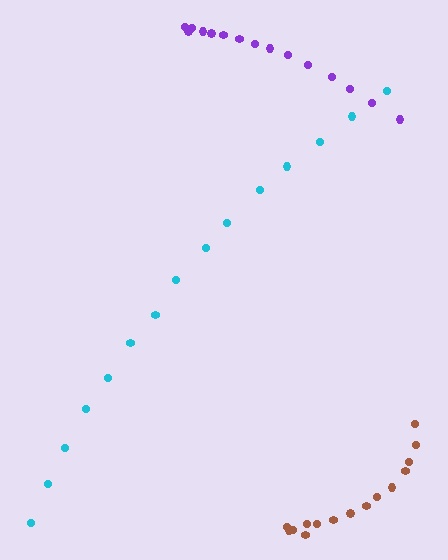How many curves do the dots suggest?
There are 3 distinct paths.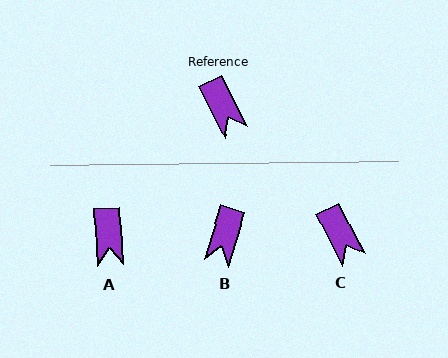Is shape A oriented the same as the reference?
No, it is off by about 25 degrees.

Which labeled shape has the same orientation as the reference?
C.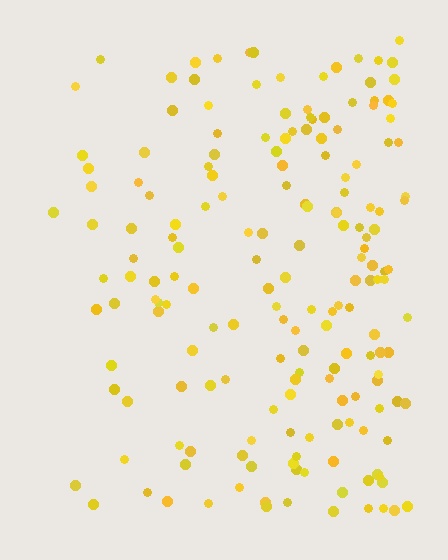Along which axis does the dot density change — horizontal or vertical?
Horizontal.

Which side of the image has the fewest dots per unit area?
The left.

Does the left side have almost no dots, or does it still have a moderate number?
Still a moderate number, just noticeably fewer than the right.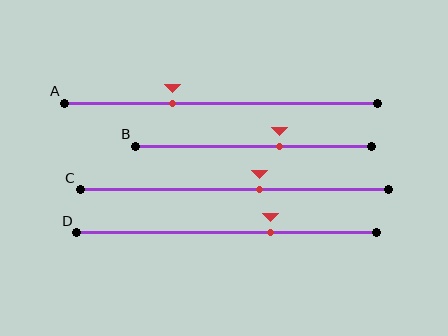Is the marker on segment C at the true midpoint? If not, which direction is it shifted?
No, the marker on segment C is shifted to the right by about 8% of the segment length.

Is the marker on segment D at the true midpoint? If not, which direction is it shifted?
No, the marker on segment D is shifted to the right by about 15% of the segment length.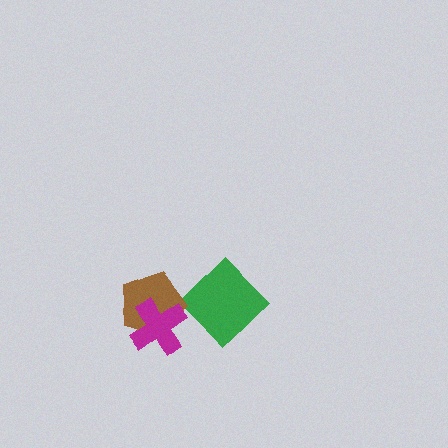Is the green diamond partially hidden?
Yes, it is partially covered by another shape.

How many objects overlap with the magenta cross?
1 object overlaps with the magenta cross.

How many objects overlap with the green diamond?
1 object overlaps with the green diamond.